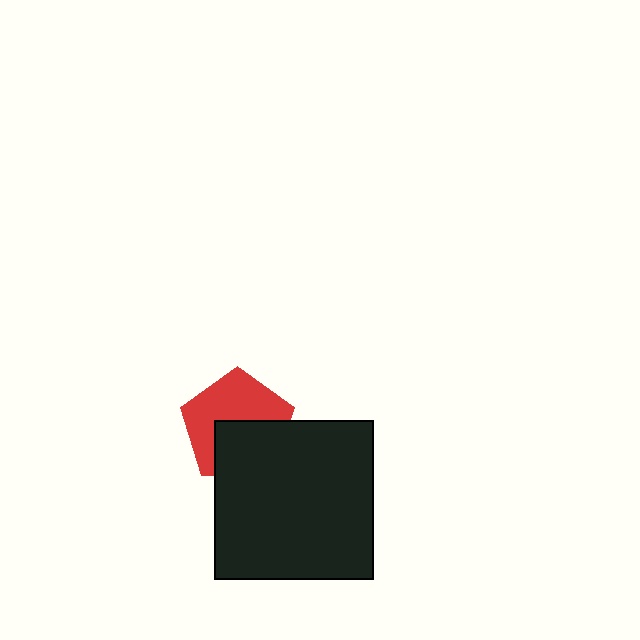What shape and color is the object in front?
The object in front is a black square.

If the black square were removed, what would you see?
You would see the complete red pentagon.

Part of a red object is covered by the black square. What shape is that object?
It is a pentagon.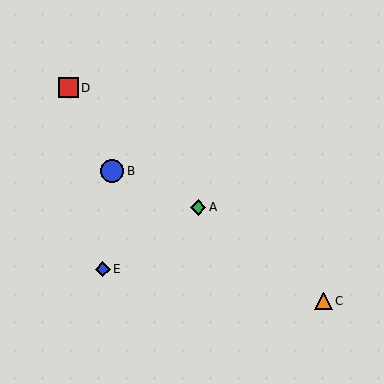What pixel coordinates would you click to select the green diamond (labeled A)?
Click at (198, 207) to select the green diamond A.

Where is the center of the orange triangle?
The center of the orange triangle is at (324, 301).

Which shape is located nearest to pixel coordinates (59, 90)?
The red square (labeled D) at (69, 88) is nearest to that location.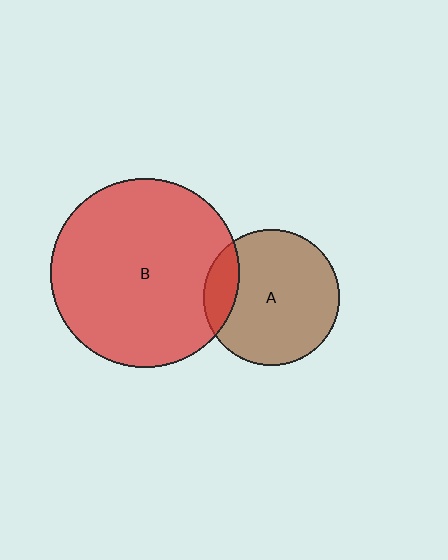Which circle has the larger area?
Circle B (red).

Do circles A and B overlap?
Yes.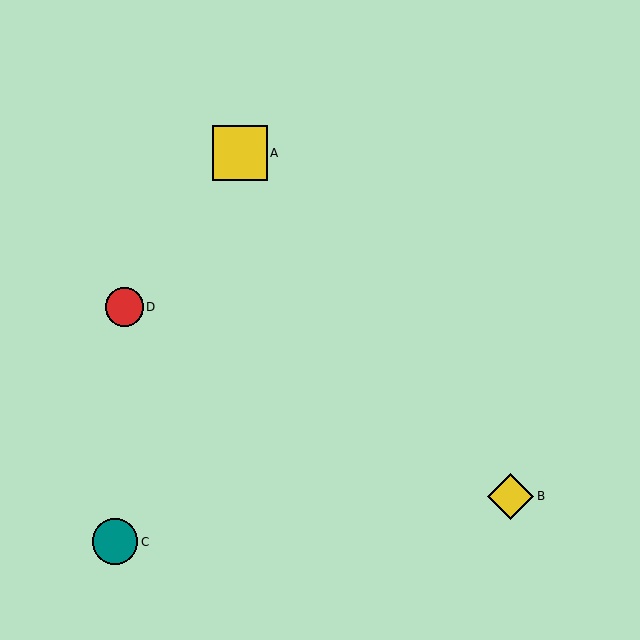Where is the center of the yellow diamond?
The center of the yellow diamond is at (511, 496).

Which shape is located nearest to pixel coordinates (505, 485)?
The yellow diamond (labeled B) at (511, 496) is nearest to that location.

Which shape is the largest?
The yellow square (labeled A) is the largest.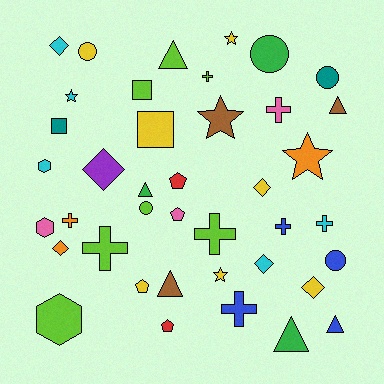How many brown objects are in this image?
There are 3 brown objects.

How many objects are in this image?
There are 40 objects.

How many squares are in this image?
There are 3 squares.